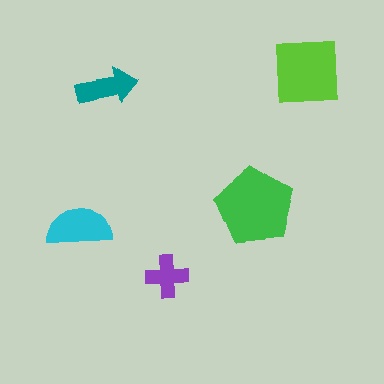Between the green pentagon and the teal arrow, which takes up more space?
The green pentagon.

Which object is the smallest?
The purple cross.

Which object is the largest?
The green pentagon.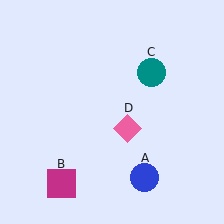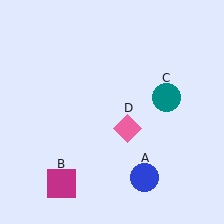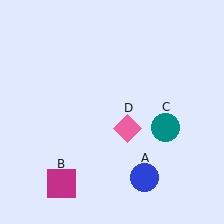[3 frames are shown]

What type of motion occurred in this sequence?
The teal circle (object C) rotated clockwise around the center of the scene.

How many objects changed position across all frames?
1 object changed position: teal circle (object C).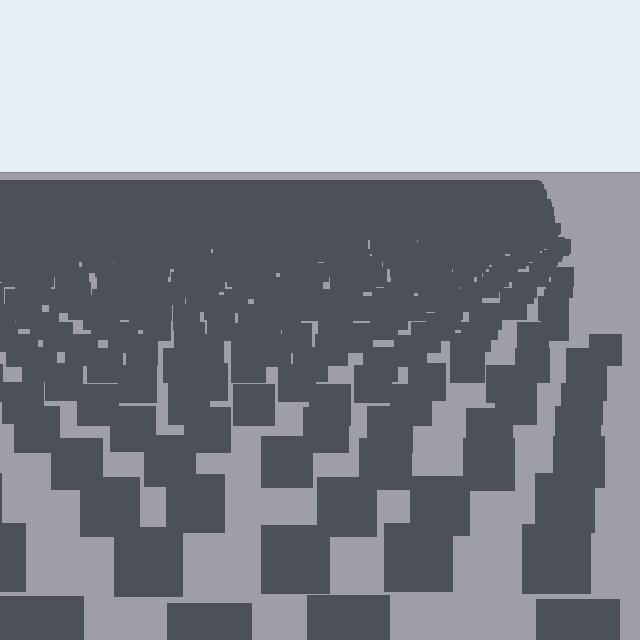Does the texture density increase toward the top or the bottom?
Density increases toward the top.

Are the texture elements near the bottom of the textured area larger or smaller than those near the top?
Larger. Near the bottom, elements are closer to the viewer and appear at a bigger on-screen size.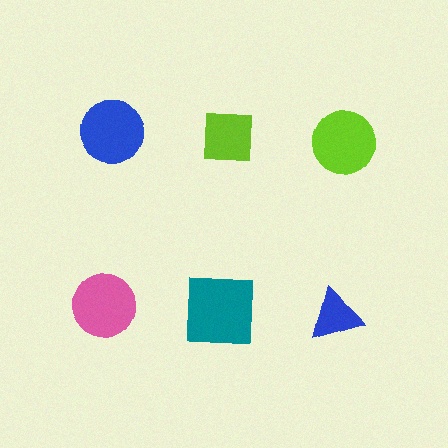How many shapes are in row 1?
3 shapes.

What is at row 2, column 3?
A blue triangle.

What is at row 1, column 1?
A blue circle.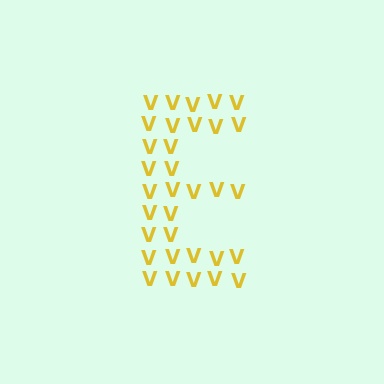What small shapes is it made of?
It is made of small letter V's.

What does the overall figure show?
The overall figure shows the letter E.